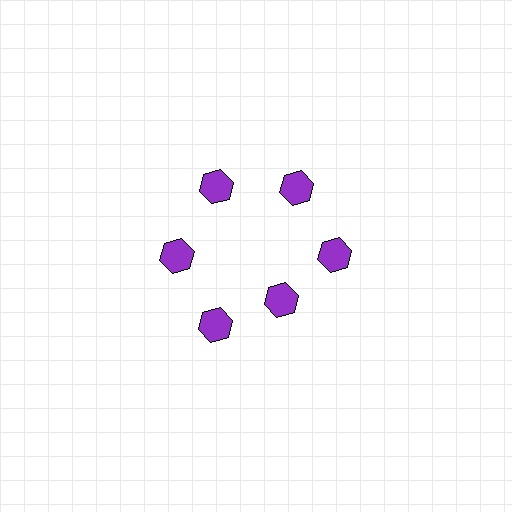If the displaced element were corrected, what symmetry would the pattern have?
It would have 6-fold rotational symmetry — the pattern would map onto itself every 60 degrees.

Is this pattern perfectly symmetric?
No. The 6 purple hexagons are arranged in a ring, but one element near the 5 o'clock position is pulled inward toward the center, breaking the 6-fold rotational symmetry.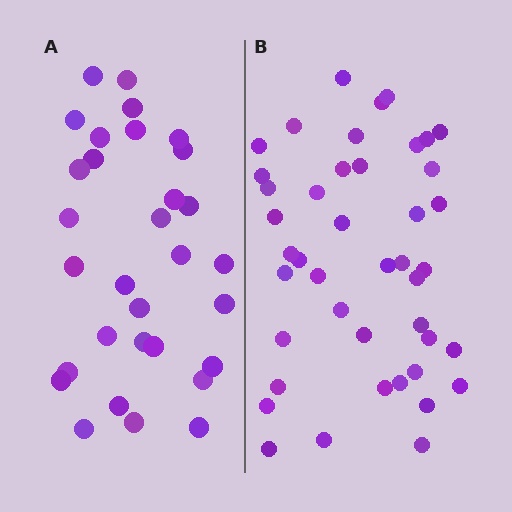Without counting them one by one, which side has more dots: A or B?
Region B (the right region) has more dots.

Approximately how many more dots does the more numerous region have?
Region B has roughly 12 or so more dots than region A.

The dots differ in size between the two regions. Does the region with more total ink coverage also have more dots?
No. Region A has more total ink coverage because its dots are larger, but region B actually contains more individual dots. Total area can be misleading — the number of items is what matters here.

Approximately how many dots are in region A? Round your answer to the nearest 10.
About 30 dots. (The exact count is 31, which rounds to 30.)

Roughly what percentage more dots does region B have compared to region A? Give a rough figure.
About 40% more.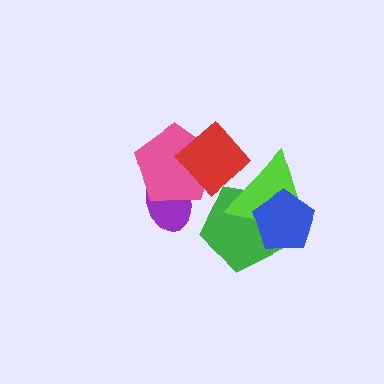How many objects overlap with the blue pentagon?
2 objects overlap with the blue pentagon.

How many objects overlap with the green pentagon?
2 objects overlap with the green pentagon.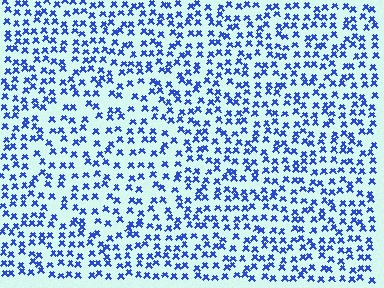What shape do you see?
I see a circle.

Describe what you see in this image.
The image contains small blue elements arranged at two different densities. A circle-shaped region is visible where the elements are less densely packed than the surrounding area.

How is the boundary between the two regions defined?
The boundary is defined by a change in element density (approximately 1.4x ratio). All elements are the same color, size, and shape.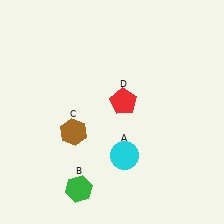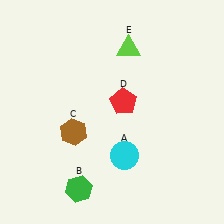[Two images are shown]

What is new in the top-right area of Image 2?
A lime triangle (E) was added in the top-right area of Image 2.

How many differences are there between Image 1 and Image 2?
There is 1 difference between the two images.